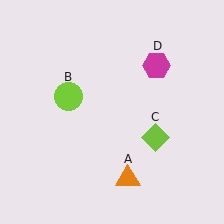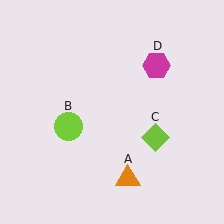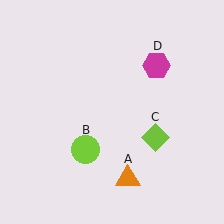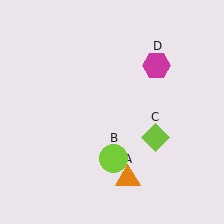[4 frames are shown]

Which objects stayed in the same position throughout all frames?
Orange triangle (object A) and lime diamond (object C) and magenta hexagon (object D) remained stationary.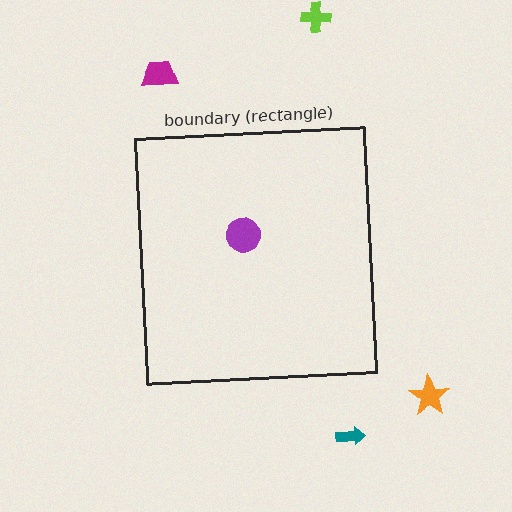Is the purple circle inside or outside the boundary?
Inside.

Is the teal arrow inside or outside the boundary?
Outside.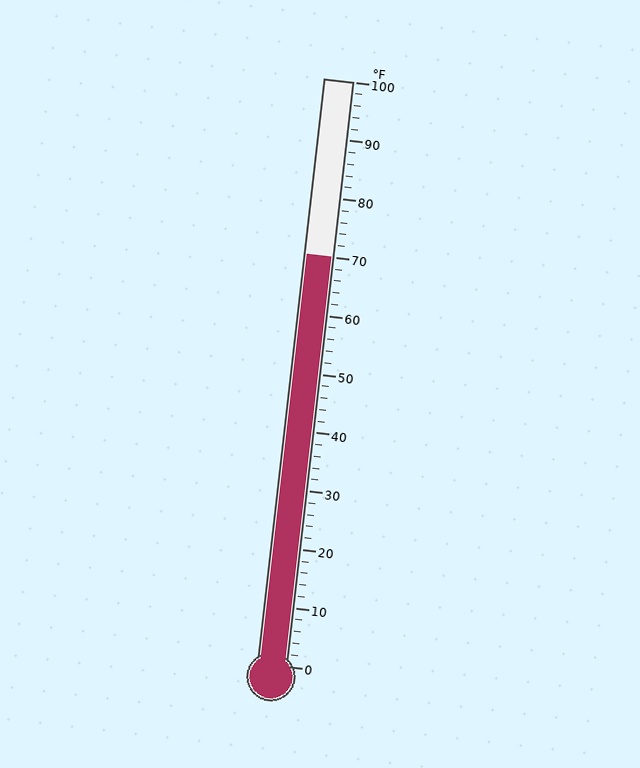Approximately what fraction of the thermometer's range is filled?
The thermometer is filled to approximately 70% of its range.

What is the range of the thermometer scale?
The thermometer scale ranges from 0°F to 100°F.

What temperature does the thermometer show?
The thermometer shows approximately 70°F.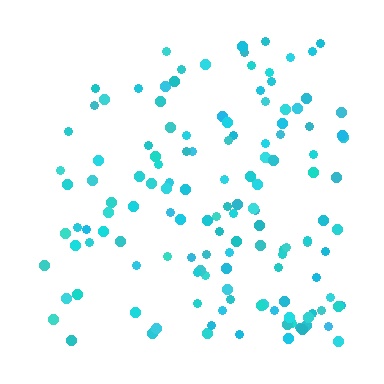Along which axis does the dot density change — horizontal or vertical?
Horizontal.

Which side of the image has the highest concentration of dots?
The right.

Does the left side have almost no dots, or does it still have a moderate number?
Still a moderate number, just noticeably fewer than the right.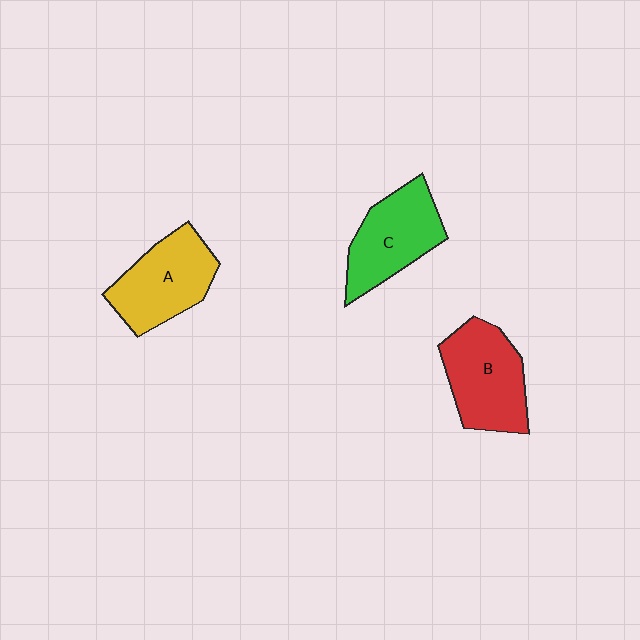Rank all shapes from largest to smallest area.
From largest to smallest: B (red), A (yellow), C (green).